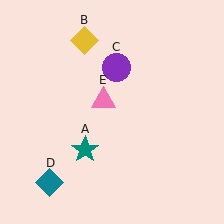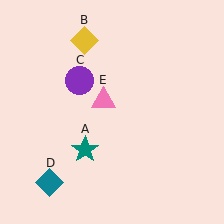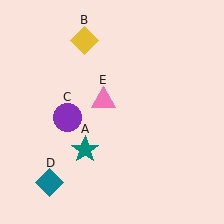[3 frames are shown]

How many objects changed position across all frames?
1 object changed position: purple circle (object C).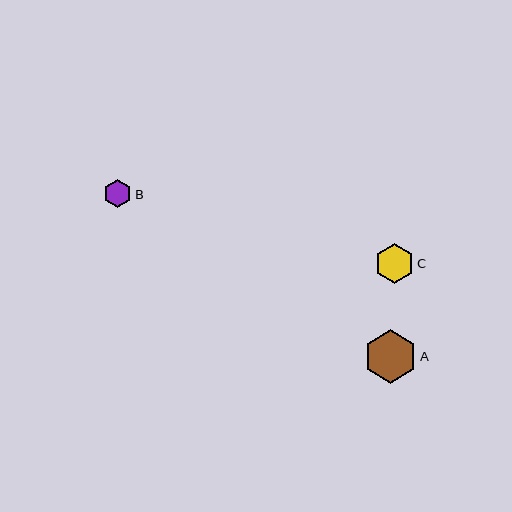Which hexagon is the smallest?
Hexagon B is the smallest with a size of approximately 28 pixels.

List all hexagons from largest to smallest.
From largest to smallest: A, C, B.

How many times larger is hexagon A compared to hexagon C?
Hexagon A is approximately 1.3 times the size of hexagon C.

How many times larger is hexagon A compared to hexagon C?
Hexagon A is approximately 1.3 times the size of hexagon C.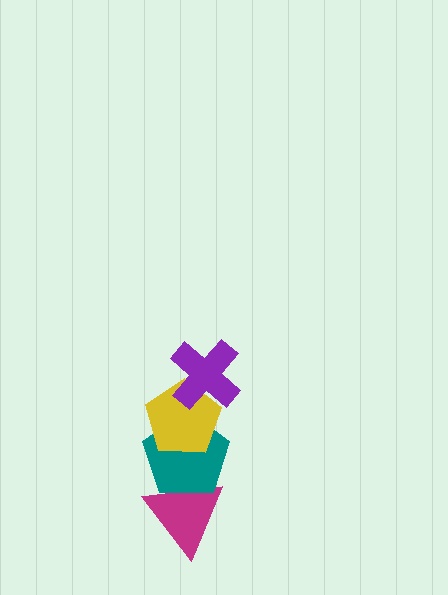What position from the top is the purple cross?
The purple cross is 1st from the top.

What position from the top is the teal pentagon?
The teal pentagon is 3rd from the top.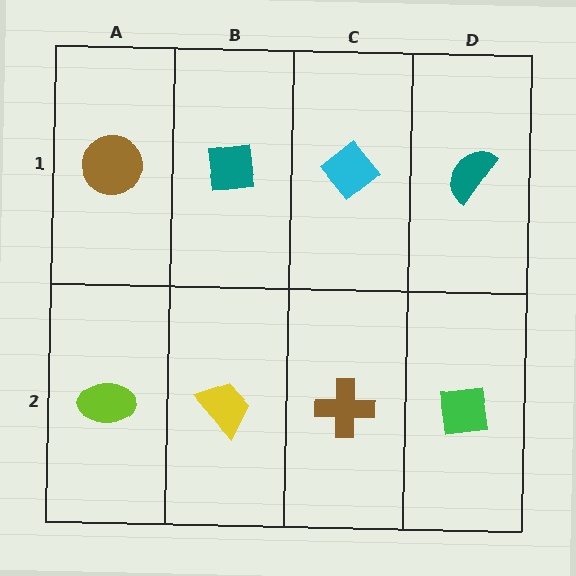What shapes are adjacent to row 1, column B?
A yellow trapezoid (row 2, column B), a brown circle (row 1, column A), a cyan diamond (row 1, column C).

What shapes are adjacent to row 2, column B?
A teal square (row 1, column B), a lime ellipse (row 2, column A), a brown cross (row 2, column C).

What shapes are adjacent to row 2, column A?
A brown circle (row 1, column A), a yellow trapezoid (row 2, column B).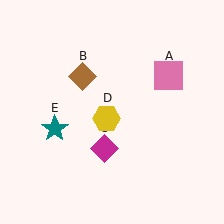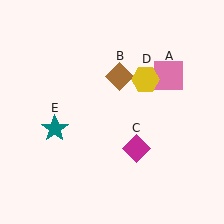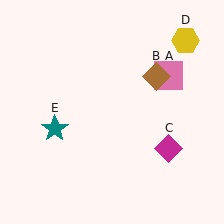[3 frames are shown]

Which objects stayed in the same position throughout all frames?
Pink square (object A) and teal star (object E) remained stationary.